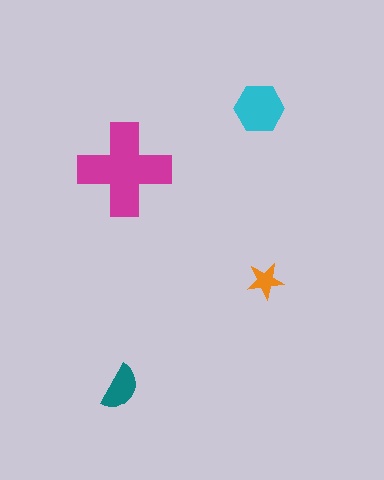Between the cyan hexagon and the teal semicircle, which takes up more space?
The cyan hexagon.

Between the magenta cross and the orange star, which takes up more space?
The magenta cross.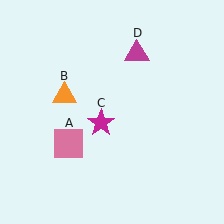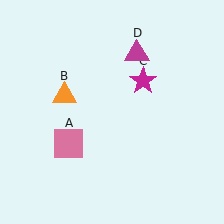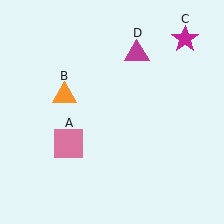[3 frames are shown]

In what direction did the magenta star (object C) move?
The magenta star (object C) moved up and to the right.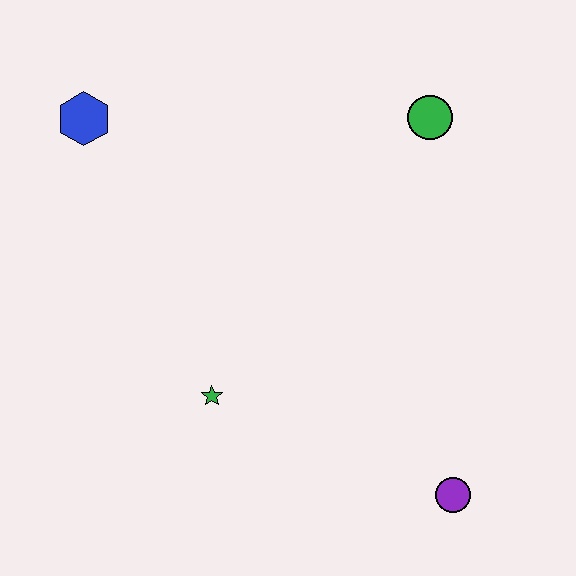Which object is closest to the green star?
The purple circle is closest to the green star.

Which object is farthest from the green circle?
The purple circle is farthest from the green circle.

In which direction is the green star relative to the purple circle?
The green star is to the left of the purple circle.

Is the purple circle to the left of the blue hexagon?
No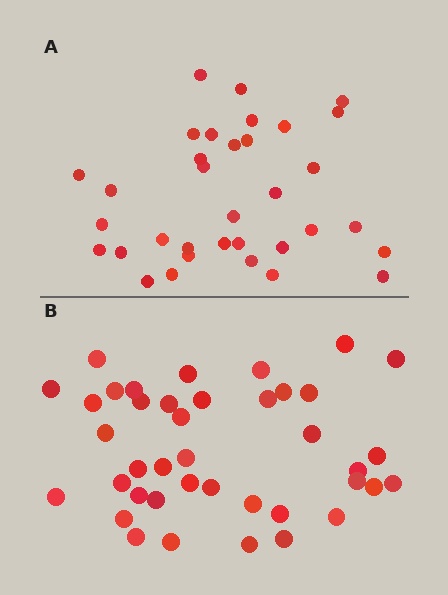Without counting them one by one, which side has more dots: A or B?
Region B (the bottom region) has more dots.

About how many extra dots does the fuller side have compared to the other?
Region B has about 6 more dots than region A.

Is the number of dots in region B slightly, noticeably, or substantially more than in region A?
Region B has only slightly more — the two regions are fairly close. The ratio is roughly 1.2 to 1.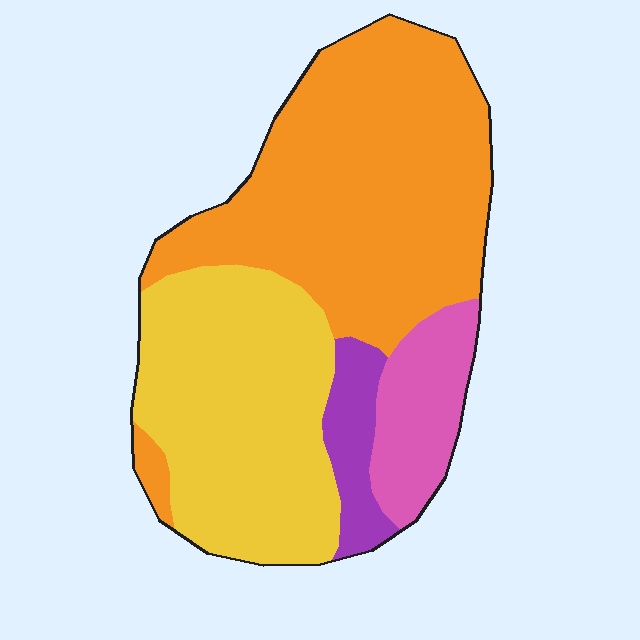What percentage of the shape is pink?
Pink takes up about one tenth (1/10) of the shape.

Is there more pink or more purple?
Pink.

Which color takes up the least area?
Purple, at roughly 5%.